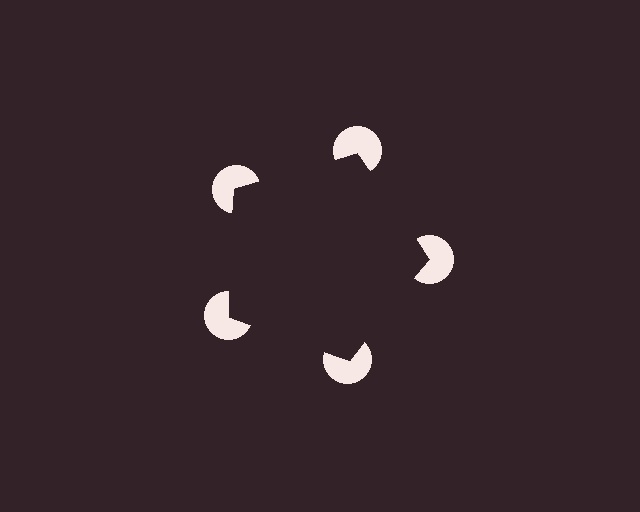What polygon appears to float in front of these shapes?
An illusory pentagon — its edges are inferred from the aligned wedge cuts in the pac-man discs, not physically drawn.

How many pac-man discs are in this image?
There are 5 — one at each vertex of the illusory pentagon.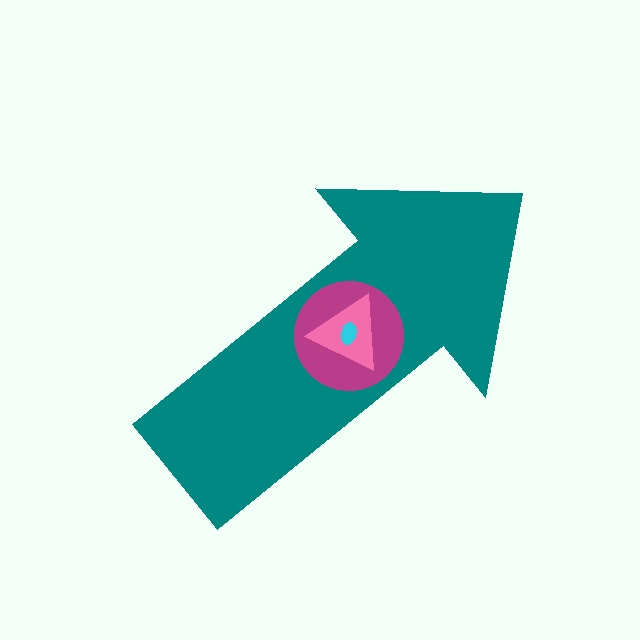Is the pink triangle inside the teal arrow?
Yes.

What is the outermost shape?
The teal arrow.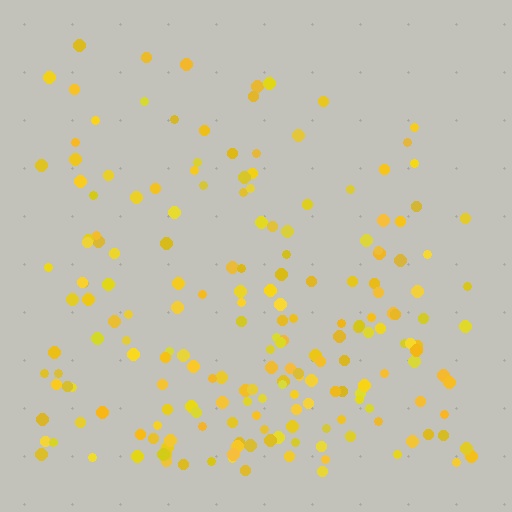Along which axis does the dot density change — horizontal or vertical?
Vertical.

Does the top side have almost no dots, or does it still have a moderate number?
Still a moderate number, just noticeably fewer than the bottom.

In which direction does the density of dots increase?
From top to bottom, with the bottom side densest.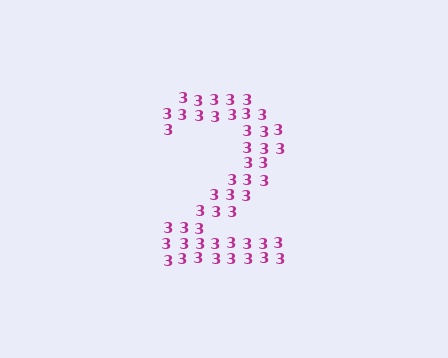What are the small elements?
The small elements are digit 3's.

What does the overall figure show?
The overall figure shows the digit 2.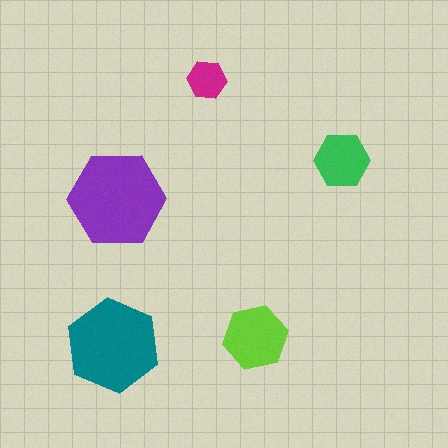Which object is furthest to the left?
The teal hexagon is leftmost.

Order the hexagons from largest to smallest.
the purple one, the teal one, the lime one, the green one, the magenta one.